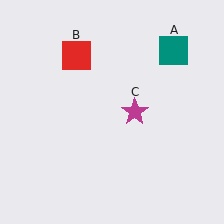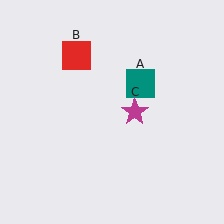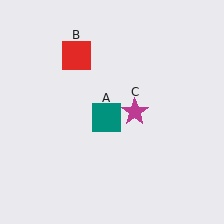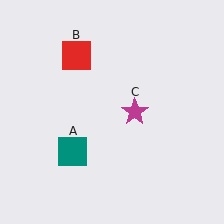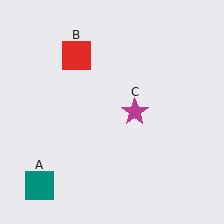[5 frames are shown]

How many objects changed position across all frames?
1 object changed position: teal square (object A).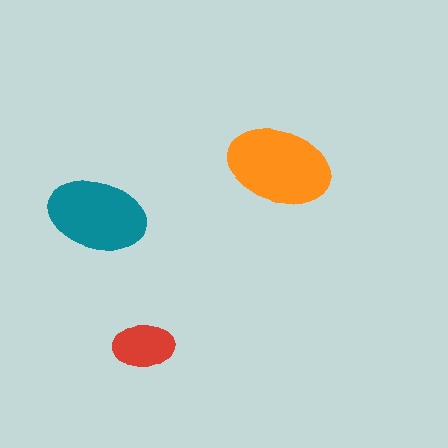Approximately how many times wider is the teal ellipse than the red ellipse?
About 1.5 times wider.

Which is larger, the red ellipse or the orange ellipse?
The orange one.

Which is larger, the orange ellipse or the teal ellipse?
The orange one.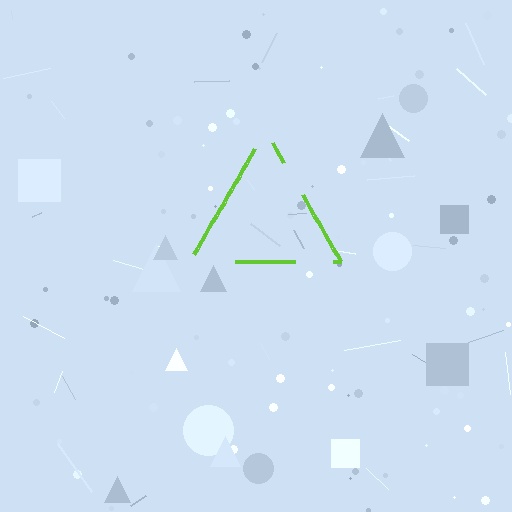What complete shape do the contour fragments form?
The contour fragments form a triangle.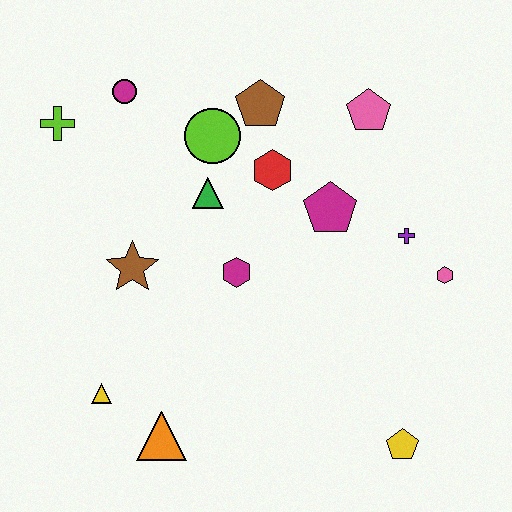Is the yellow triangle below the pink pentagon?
Yes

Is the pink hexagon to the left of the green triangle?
No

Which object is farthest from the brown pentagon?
The yellow pentagon is farthest from the brown pentagon.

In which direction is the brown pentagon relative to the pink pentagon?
The brown pentagon is to the left of the pink pentagon.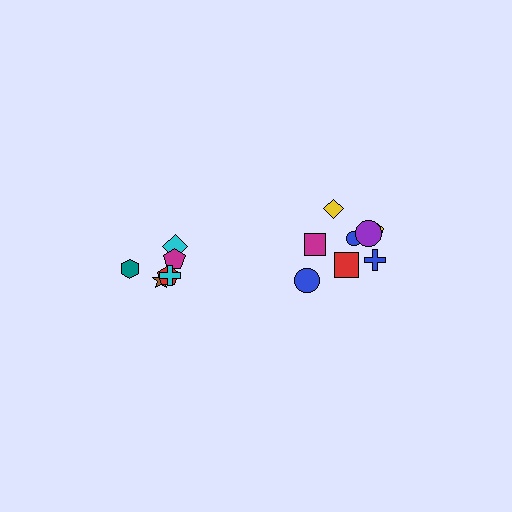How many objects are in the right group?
There are 8 objects.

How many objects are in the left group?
There are 6 objects.